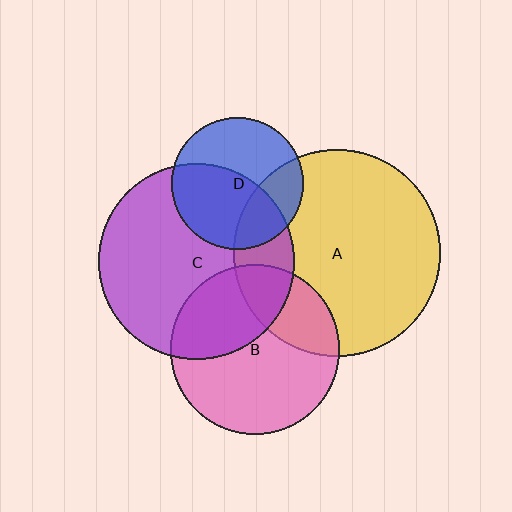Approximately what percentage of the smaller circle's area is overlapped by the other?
Approximately 25%.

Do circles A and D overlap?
Yes.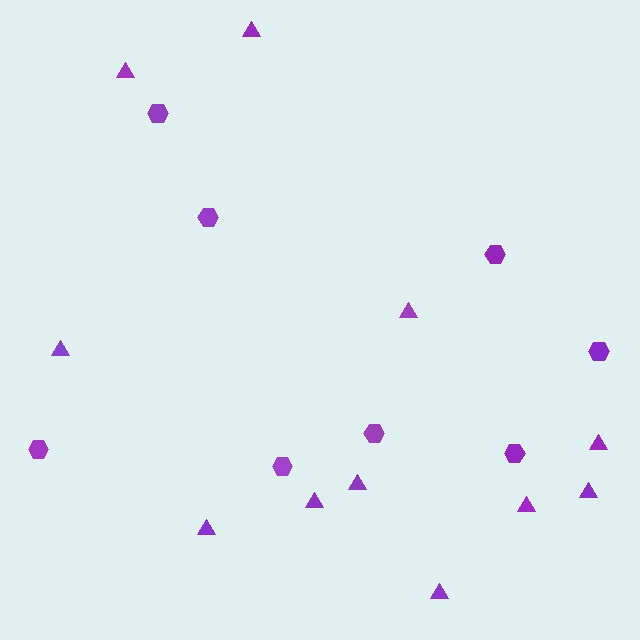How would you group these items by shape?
There are 2 groups: one group of triangles (11) and one group of hexagons (8).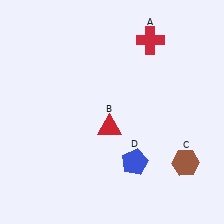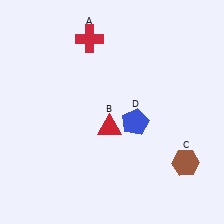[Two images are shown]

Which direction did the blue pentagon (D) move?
The blue pentagon (D) moved up.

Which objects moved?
The objects that moved are: the red cross (A), the blue pentagon (D).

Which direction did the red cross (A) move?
The red cross (A) moved left.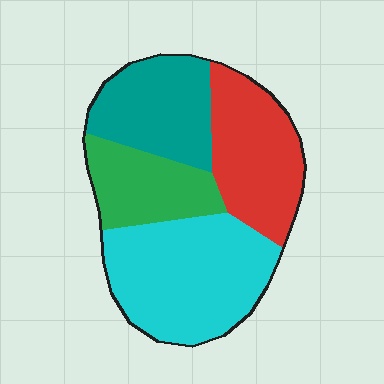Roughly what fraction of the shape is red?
Red takes up about one quarter (1/4) of the shape.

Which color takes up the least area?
Green, at roughly 20%.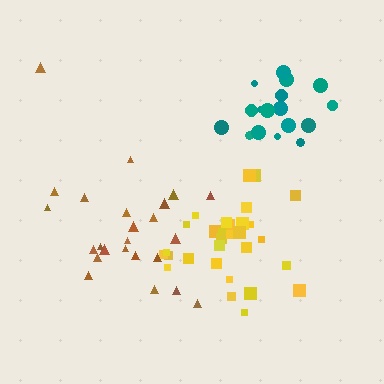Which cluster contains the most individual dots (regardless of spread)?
Yellow (30).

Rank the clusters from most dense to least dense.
teal, yellow, brown.